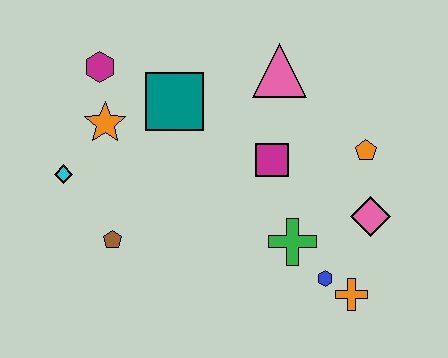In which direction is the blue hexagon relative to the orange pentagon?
The blue hexagon is below the orange pentagon.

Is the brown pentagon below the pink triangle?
Yes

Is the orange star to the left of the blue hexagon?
Yes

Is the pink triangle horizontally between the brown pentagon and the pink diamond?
Yes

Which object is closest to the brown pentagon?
The cyan diamond is closest to the brown pentagon.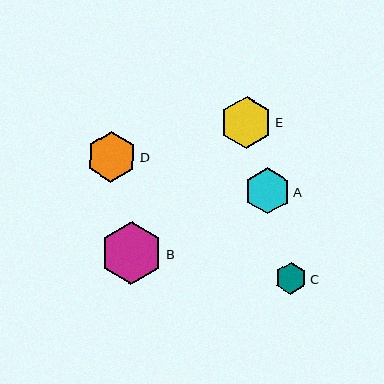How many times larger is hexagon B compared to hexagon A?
Hexagon B is approximately 1.4 times the size of hexagon A.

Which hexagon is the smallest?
Hexagon C is the smallest with a size of approximately 32 pixels.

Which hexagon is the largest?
Hexagon B is the largest with a size of approximately 62 pixels.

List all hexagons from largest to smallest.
From largest to smallest: B, E, D, A, C.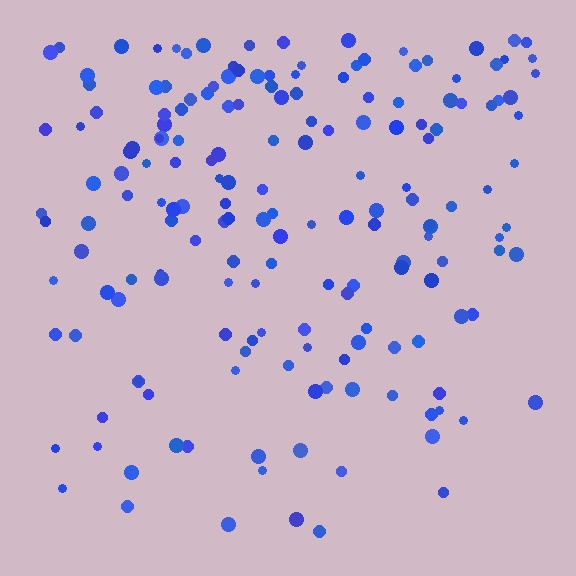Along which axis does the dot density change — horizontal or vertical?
Vertical.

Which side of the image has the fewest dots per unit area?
The bottom.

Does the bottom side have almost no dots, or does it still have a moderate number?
Still a moderate number, just noticeably fewer than the top.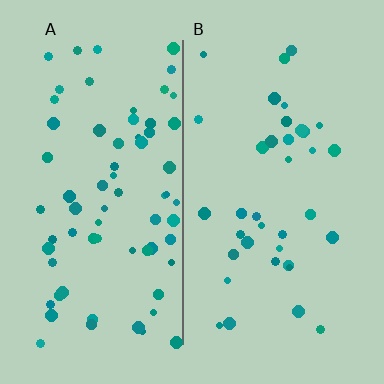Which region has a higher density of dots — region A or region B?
A (the left).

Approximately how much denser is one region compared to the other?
Approximately 1.9× — region A over region B.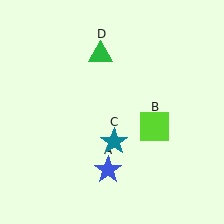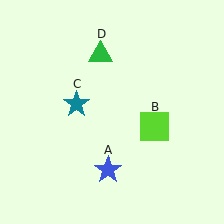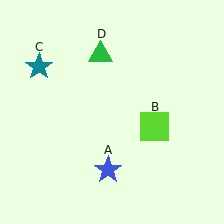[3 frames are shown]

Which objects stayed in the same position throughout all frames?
Blue star (object A) and lime square (object B) and green triangle (object D) remained stationary.